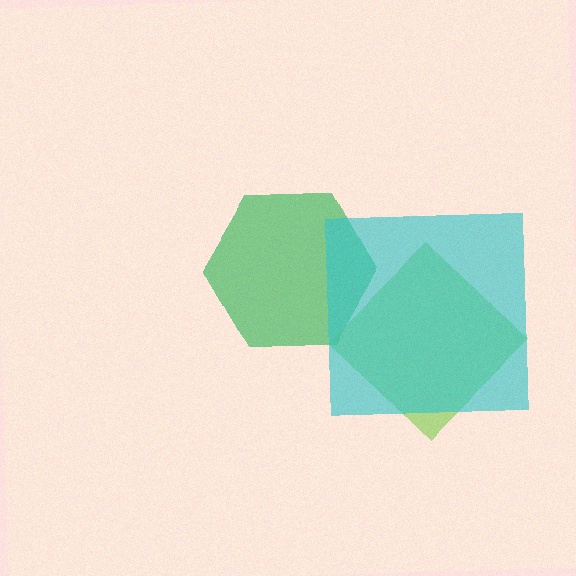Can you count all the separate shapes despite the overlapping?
Yes, there are 3 separate shapes.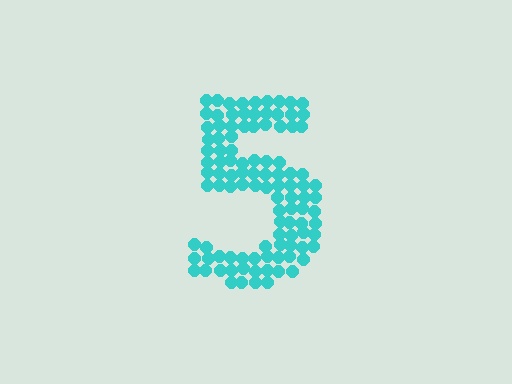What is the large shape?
The large shape is the digit 5.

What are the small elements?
The small elements are circles.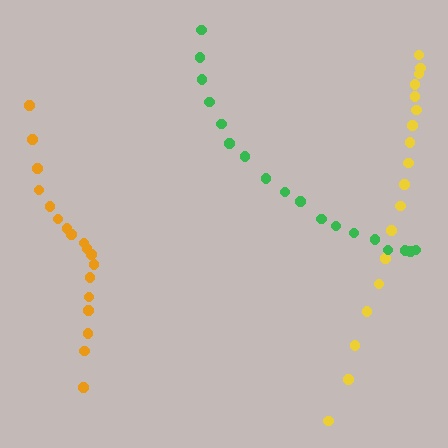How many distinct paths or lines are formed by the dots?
There are 3 distinct paths.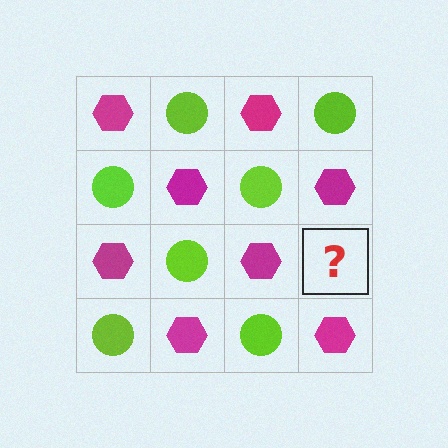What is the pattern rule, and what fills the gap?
The rule is that it alternates magenta hexagon and lime circle in a checkerboard pattern. The gap should be filled with a lime circle.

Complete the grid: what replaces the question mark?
The question mark should be replaced with a lime circle.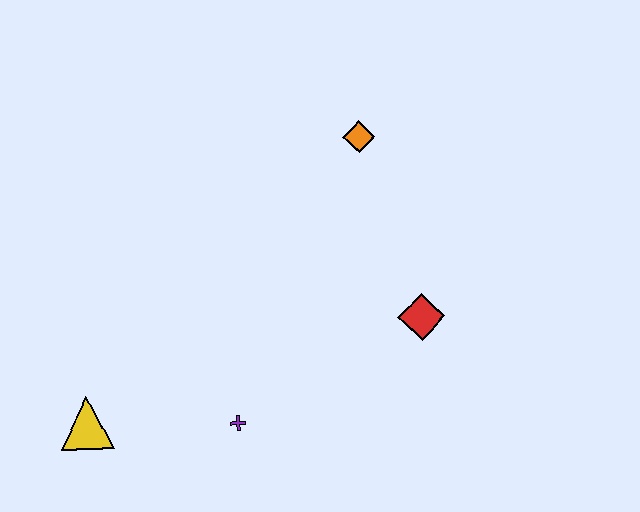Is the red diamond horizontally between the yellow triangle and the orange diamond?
No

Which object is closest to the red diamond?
The orange diamond is closest to the red diamond.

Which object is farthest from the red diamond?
The yellow triangle is farthest from the red diamond.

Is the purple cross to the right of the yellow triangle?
Yes